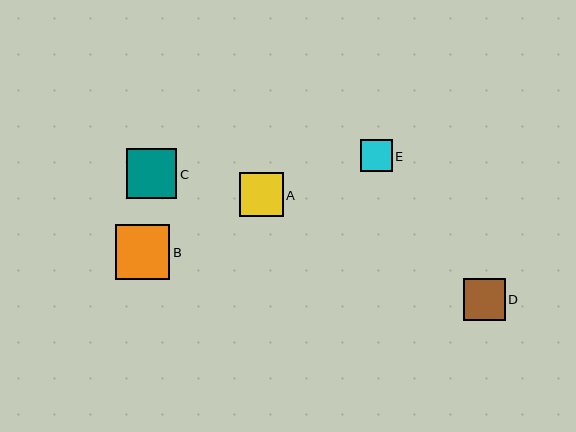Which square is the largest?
Square B is the largest with a size of approximately 55 pixels.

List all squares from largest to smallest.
From largest to smallest: B, C, A, D, E.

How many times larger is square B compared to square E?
Square B is approximately 1.7 times the size of square E.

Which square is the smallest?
Square E is the smallest with a size of approximately 32 pixels.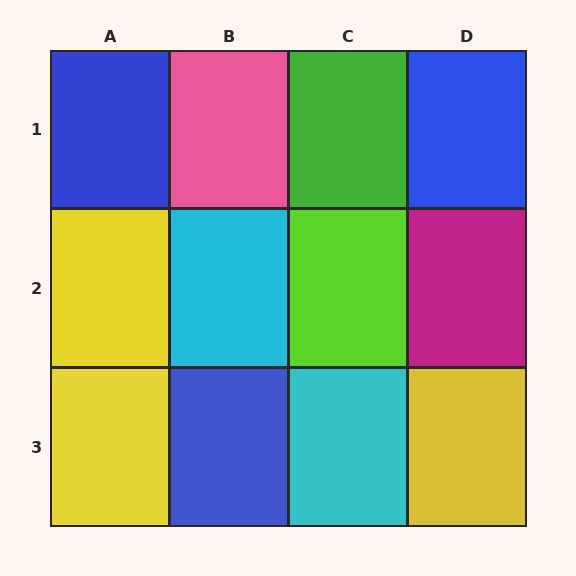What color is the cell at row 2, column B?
Cyan.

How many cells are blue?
3 cells are blue.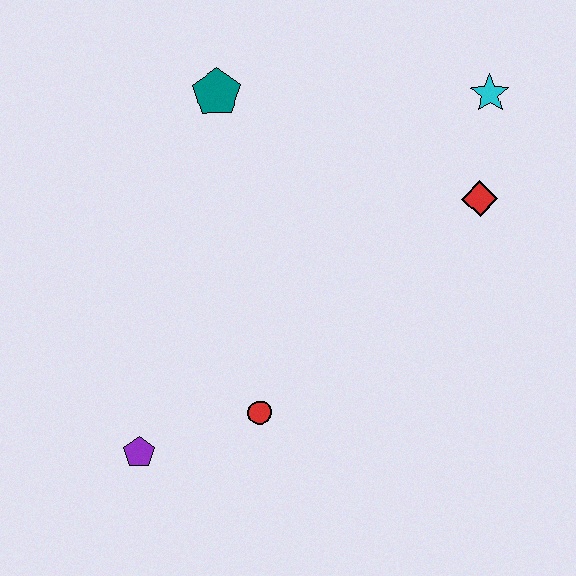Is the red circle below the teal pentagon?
Yes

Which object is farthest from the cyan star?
The purple pentagon is farthest from the cyan star.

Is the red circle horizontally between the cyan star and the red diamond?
No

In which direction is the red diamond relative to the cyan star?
The red diamond is below the cyan star.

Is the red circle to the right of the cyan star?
No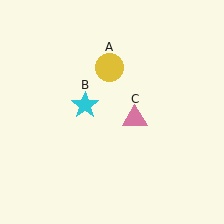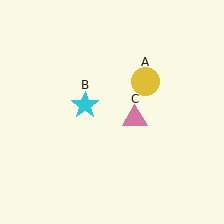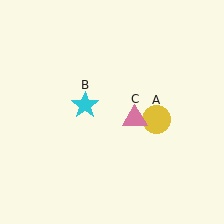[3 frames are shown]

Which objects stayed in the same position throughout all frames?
Cyan star (object B) and pink triangle (object C) remained stationary.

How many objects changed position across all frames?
1 object changed position: yellow circle (object A).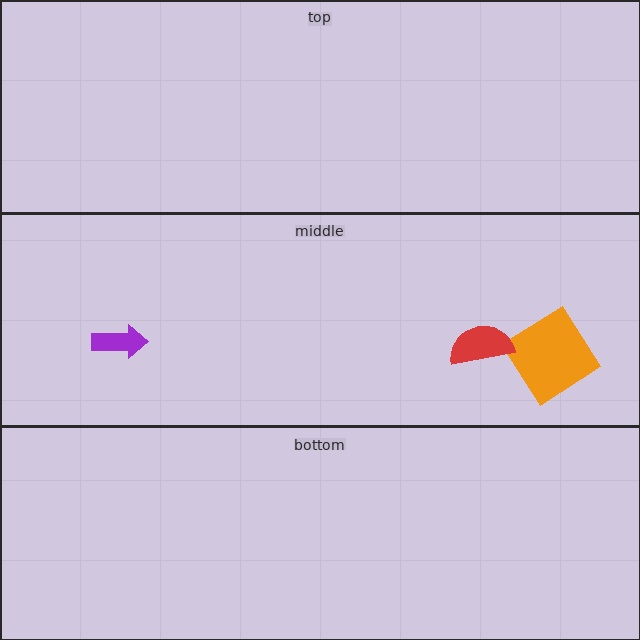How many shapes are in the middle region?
3.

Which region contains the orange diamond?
The middle region.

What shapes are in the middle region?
The orange diamond, the purple arrow, the red semicircle.